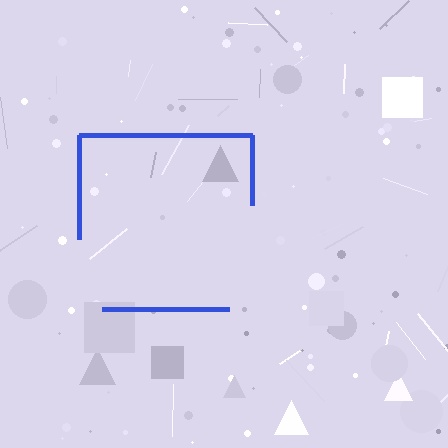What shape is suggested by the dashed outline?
The dashed outline suggests a square.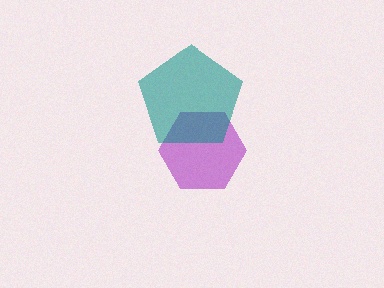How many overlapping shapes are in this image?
There are 2 overlapping shapes in the image.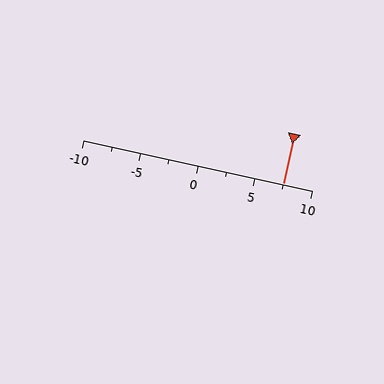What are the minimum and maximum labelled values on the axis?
The axis runs from -10 to 10.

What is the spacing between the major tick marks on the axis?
The major ticks are spaced 5 apart.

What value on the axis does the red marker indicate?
The marker indicates approximately 7.5.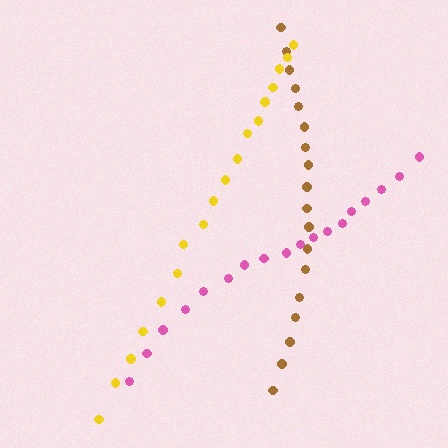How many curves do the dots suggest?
There are 3 distinct paths.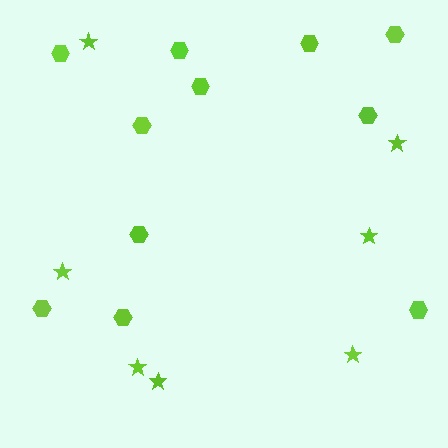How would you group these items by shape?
There are 2 groups: one group of stars (7) and one group of hexagons (11).